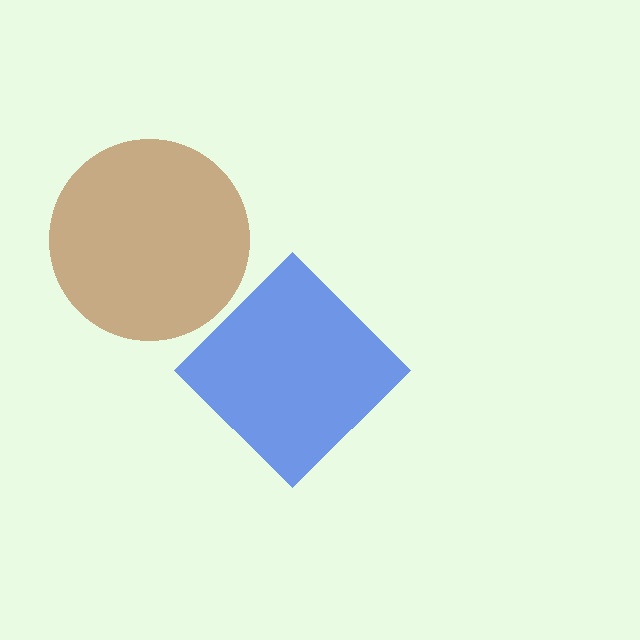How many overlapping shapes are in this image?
There are 2 overlapping shapes in the image.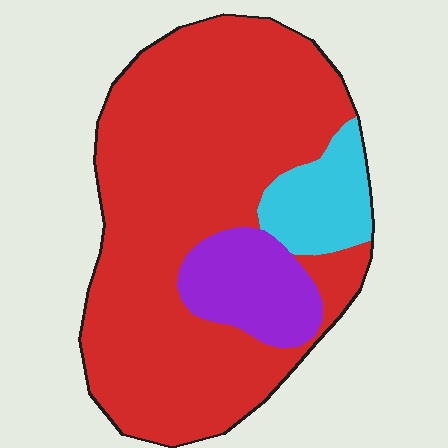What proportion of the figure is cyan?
Cyan covers roughly 10% of the figure.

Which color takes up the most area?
Red, at roughly 75%.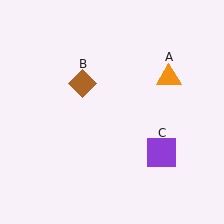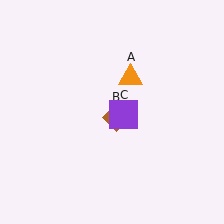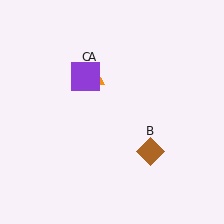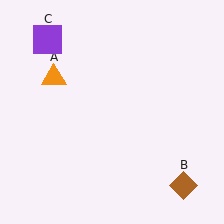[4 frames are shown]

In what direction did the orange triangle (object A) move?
The orange triangle (object A) moved left.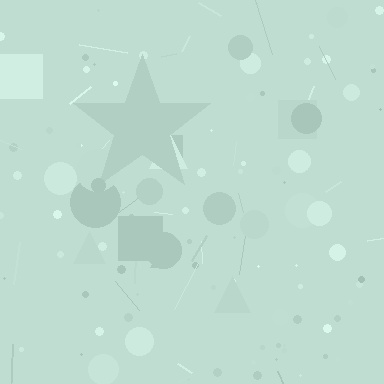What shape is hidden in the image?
A star is hidden in the image.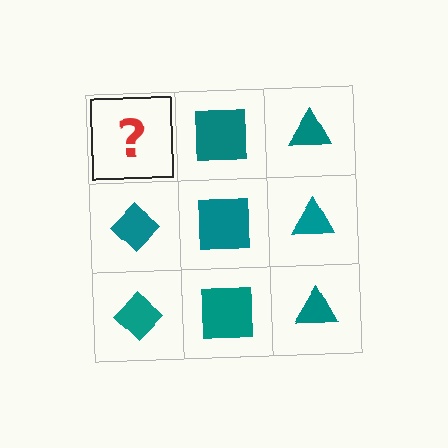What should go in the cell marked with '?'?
The missing cell should contain a teal diamond.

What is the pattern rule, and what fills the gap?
The rule is that each column has a consistent shape. The gap should be filled with a teal diamond.